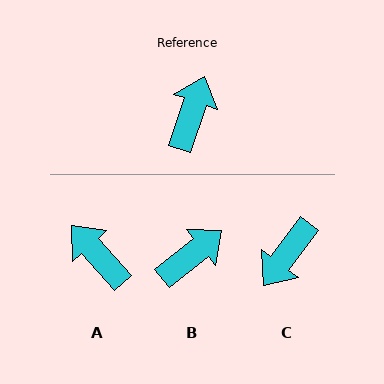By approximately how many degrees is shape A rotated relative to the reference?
Approximately 61 degrees counter-clockwise.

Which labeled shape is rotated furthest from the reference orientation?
C, about 162 degrees away.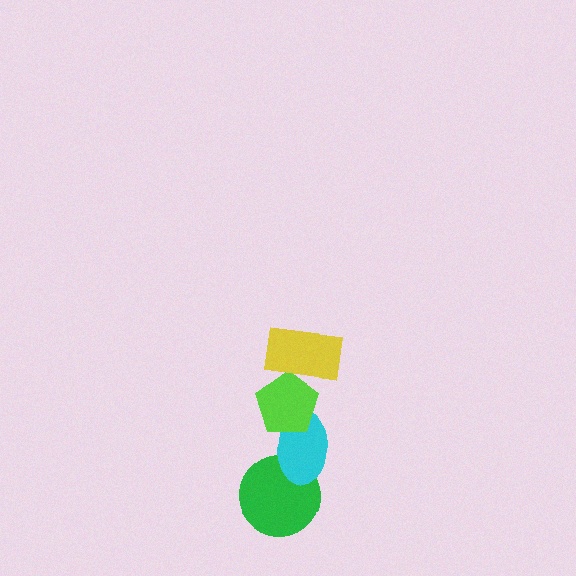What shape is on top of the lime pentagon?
The yellow rectangle is on top of the lime pentagon.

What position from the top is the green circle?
The green circle is 4th from the top.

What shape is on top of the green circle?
The cyan ellipse is on top of the green circle.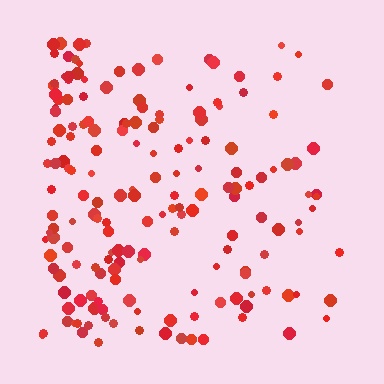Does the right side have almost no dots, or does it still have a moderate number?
Still a moderate number, just noticeably fewer than the left.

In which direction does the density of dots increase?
From right to left, with the left side densest.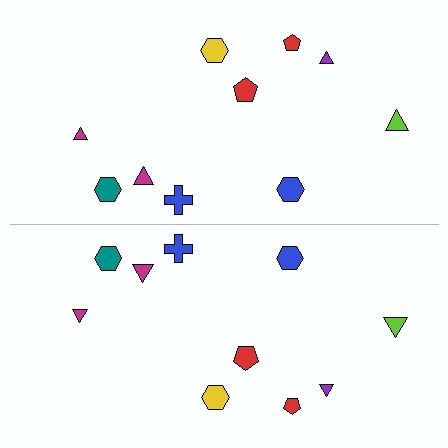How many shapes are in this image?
There are 20 shapes in this image.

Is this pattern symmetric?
Yes, this pattern has bilateral (reflection) symmetry.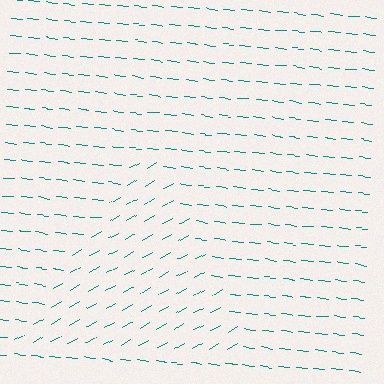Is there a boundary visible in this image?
Yes, there is a texture boundary formed by a change in line orientation.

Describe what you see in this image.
The image is filled with small teal line segments. A triangle region in the image has lines oriented differently from the surrounding lines, creating a visible texture boundary.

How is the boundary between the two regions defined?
The boundary is defined purely by a change in line orientation (approximately 36 degrees difference). All lines are the same color and thickness.